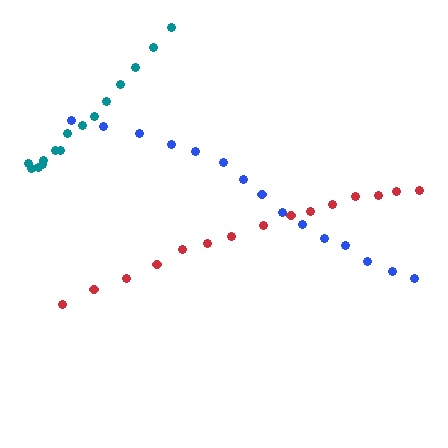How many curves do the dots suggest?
There are 3 distinct paths.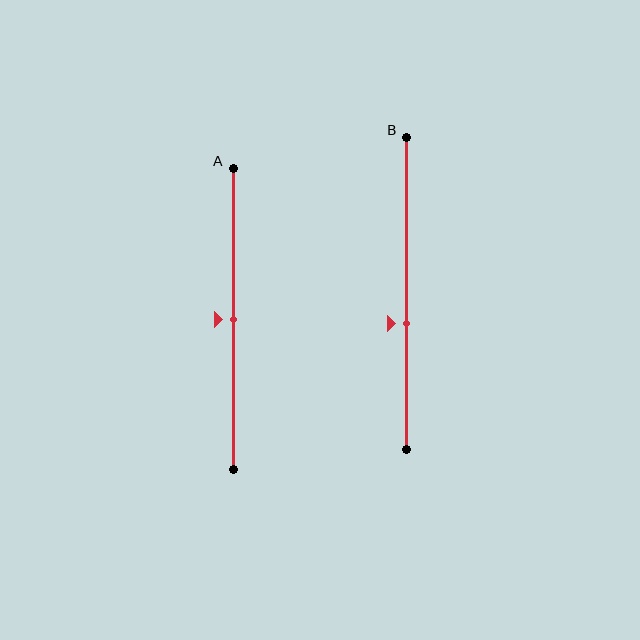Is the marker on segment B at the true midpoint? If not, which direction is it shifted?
No, the marker on segment B is shifted downward by about 10% of the segment length.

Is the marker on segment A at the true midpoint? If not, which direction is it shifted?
Yes, the marker on segment A is at the true midpoint.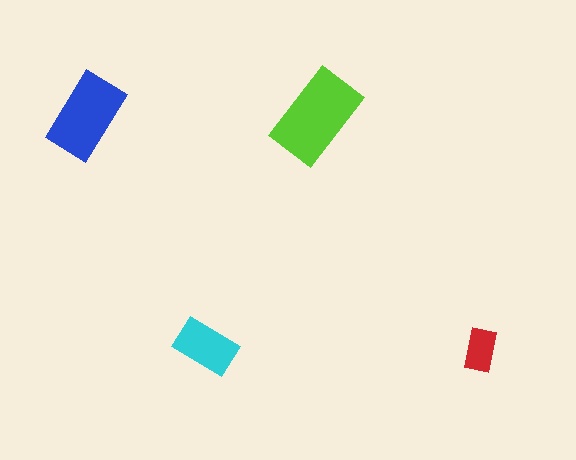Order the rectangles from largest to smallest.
the lime one, the blue one, the cyan one, the red one.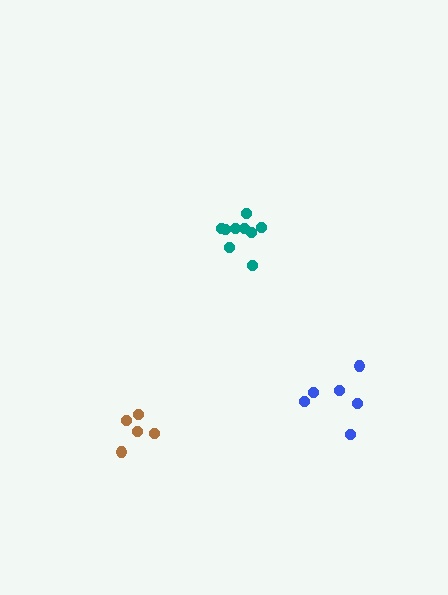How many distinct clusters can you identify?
There are 3 distinct clusters.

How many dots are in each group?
Group 1: 9 dots, Group 2: 5 dots, Group 3: 6 dots (20 total).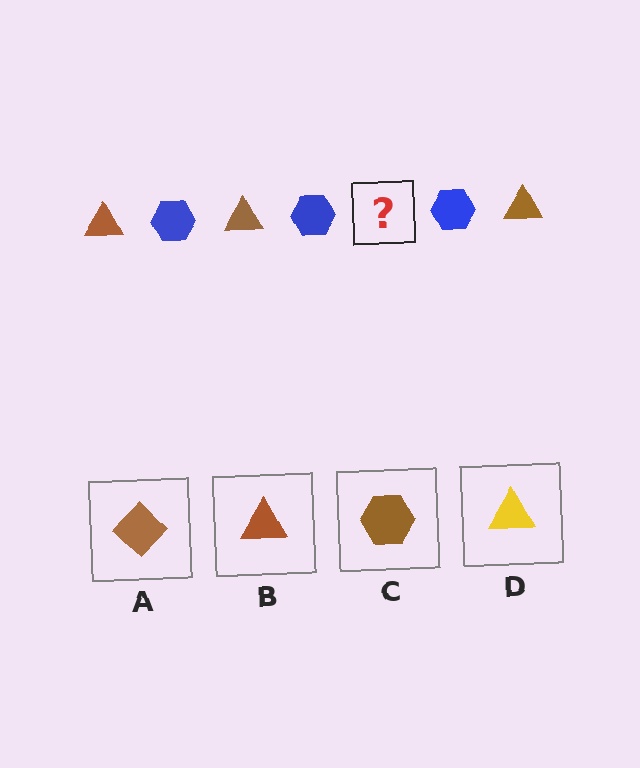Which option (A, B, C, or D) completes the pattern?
B.